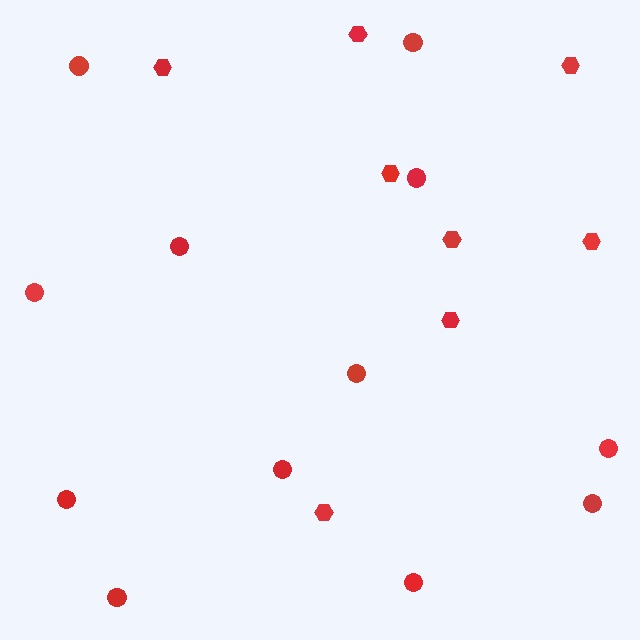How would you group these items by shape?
There are 2 groups: one group of hexagons (8) and one group of circles (12).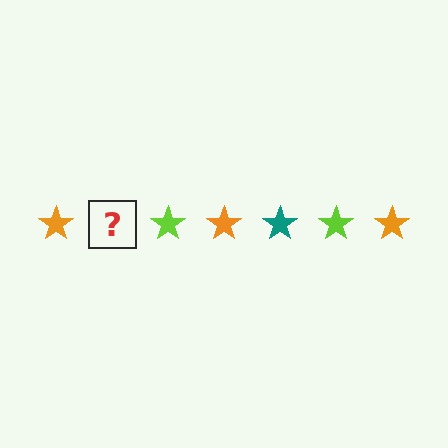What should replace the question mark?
The question mark should be replaced with a teal star.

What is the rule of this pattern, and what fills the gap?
The rule is that the pattern cycles through orange, teal, lime stars. The gap should be filled with a teal star.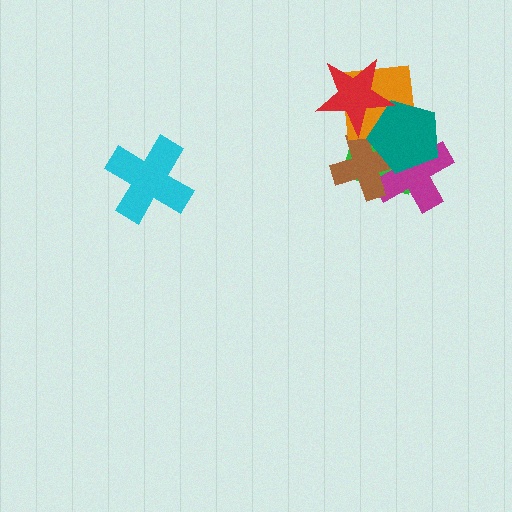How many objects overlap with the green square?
5 objects overlap with the green square.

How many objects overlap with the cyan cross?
0 objects overlap with the cyan cross.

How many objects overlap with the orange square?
3 objects overlap with the orange square.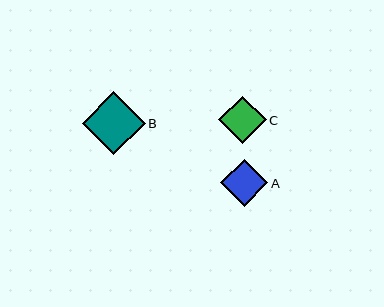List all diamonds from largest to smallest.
From largest to smallest: B, C, A.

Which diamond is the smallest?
Diamond A is the smallest with a size of approximately 47 pixels.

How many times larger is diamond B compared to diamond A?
Diamond B is approximately 1.3 times the size of diamond A.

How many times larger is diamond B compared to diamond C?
Diamond B is approximately 1.3 times the size of diamond C.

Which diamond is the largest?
Diamond B is the largest with a size of approximately 63 pixels.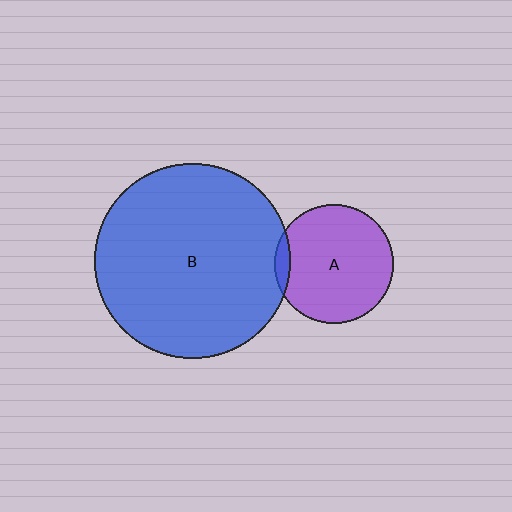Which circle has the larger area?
Circle B (blue).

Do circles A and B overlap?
Yes.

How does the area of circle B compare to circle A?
Approximately 2.7 times.